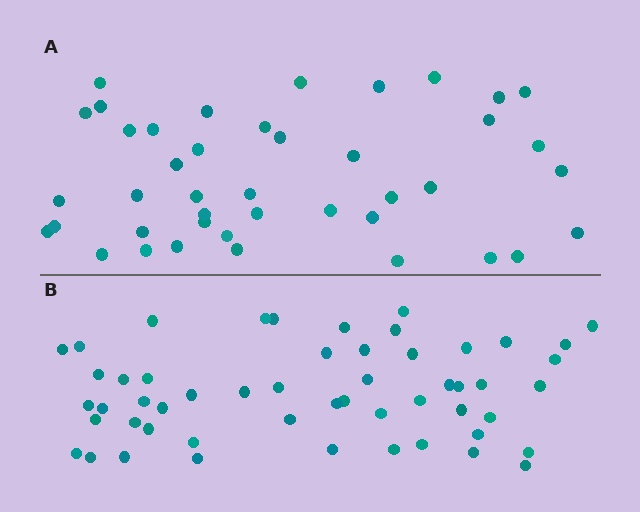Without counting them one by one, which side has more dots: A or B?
Region B (the bottom region) has more dots.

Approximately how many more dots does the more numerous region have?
Region B has roughly 12 or so more dots than region A.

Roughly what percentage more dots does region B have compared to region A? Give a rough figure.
About 25% more.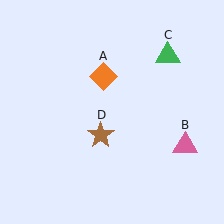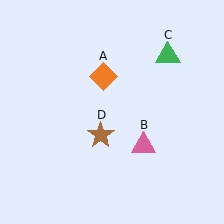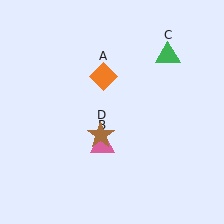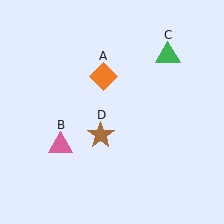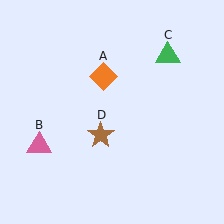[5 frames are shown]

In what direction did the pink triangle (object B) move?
The pink triangle (object B) moved left.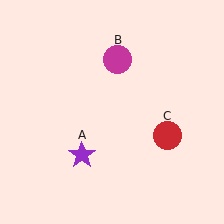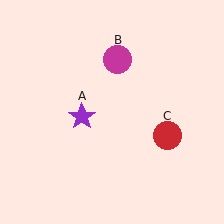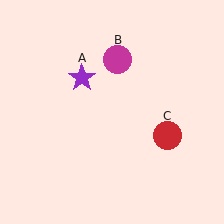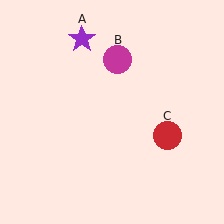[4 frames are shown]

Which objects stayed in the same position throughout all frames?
Magenta circle (object B) and red circle (object C) remained stationary.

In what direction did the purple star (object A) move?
The purple star (object A) moved up.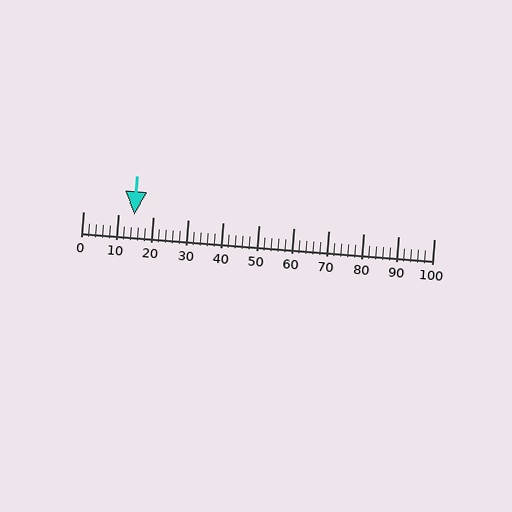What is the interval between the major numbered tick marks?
The major tick marks are spaced 10 units apart.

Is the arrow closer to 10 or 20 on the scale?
The arrow is closer to 10.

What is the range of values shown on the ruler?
The ruler shows values from 0 to 100.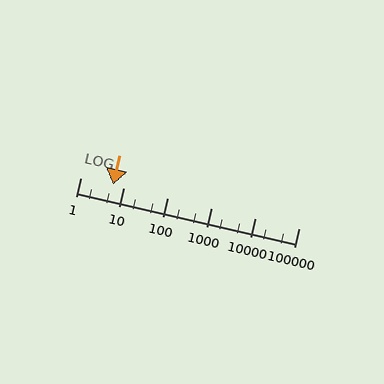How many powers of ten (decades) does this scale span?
The scale spans 5 decades, from 1 to 100000.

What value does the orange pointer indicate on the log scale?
The pointer indicates approximately 5.5.